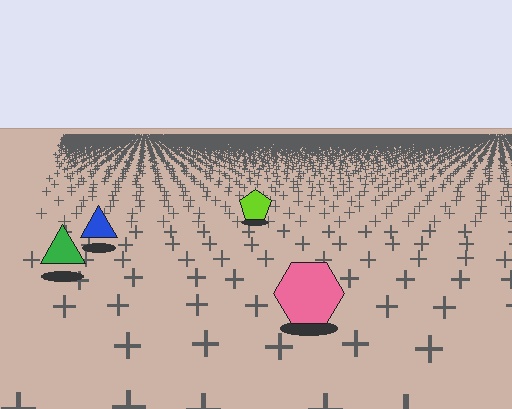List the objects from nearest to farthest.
From nearest to farthest: the pink hexagon, the green triangle, the blue triangle, the lime pentagon.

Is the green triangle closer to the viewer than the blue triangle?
Yes. The green triangle is closer — you can tell from the texture gradient: the ground texture is coarser near it.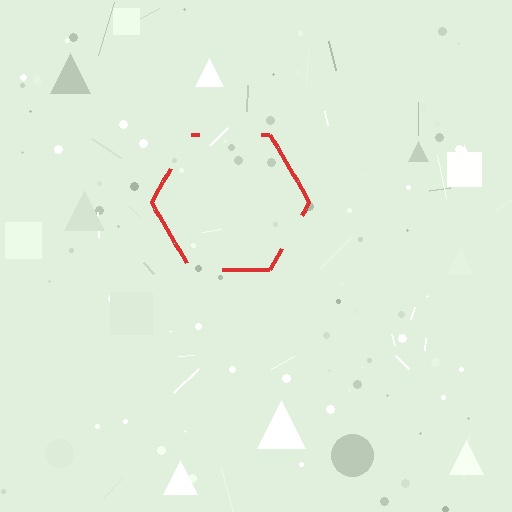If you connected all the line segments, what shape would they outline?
They would outline a hexagon.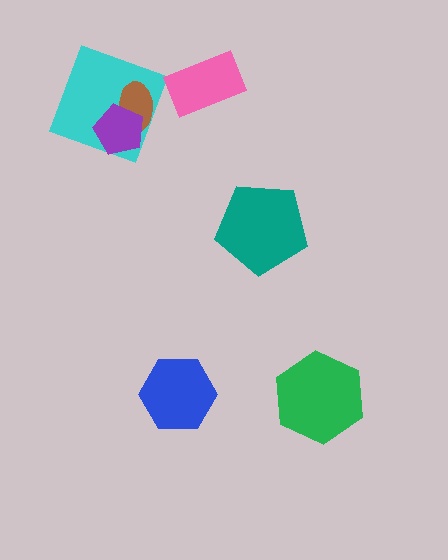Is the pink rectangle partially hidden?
No, no other shape covers it.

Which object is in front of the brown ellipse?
The purple pentagon is in front of the brown ellipse.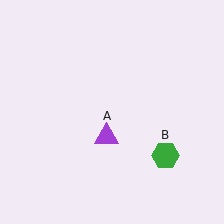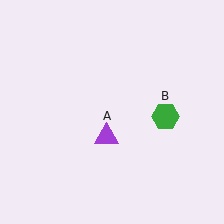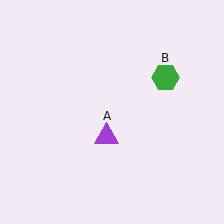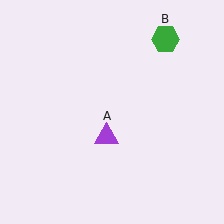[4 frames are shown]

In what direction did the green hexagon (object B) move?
The green hexagon (object B) moved up.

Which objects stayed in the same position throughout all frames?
Purple triangle (object A) remained stationary.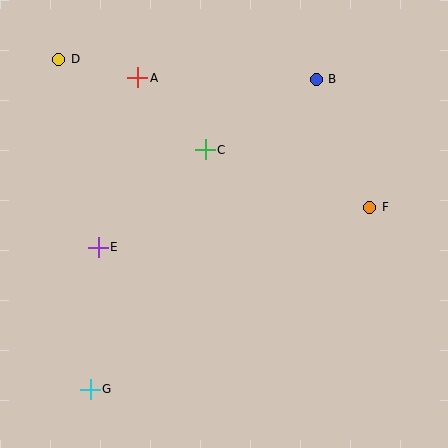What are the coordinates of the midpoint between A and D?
The midpoint between A and D is at (98, 68).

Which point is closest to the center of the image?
Point C at (205, 150) is closest to the center.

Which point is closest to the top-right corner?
Point B is closest to the top-right corner.